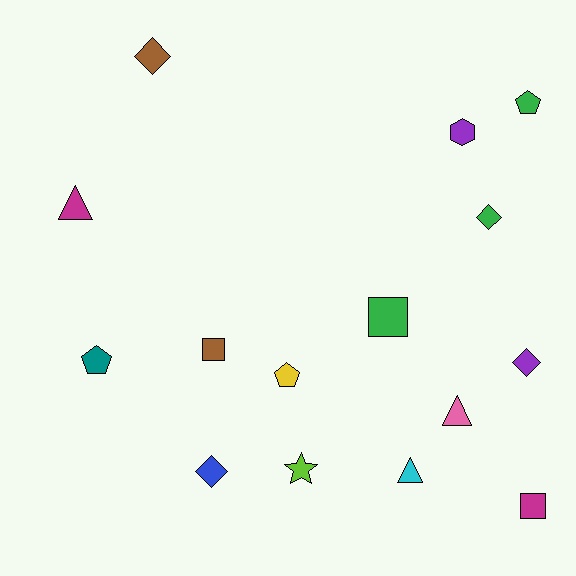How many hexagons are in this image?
There is 1 hexagon.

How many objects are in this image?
There are 15 objects.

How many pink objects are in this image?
There is 1 pink object.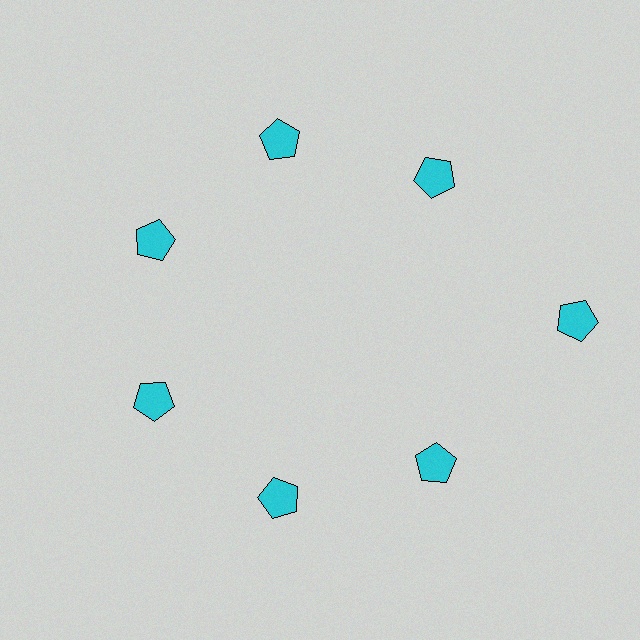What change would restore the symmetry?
The symmetry would be restored by moving it inward, back onto the ring so that all 7 pentagons sit at equal angles and equal distance from the center.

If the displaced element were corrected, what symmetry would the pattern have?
It would have 7-fold rotational symmetry — the pattern would map onto itself every 51 degrees.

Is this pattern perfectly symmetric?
No. The 7 cyan pentagons are arranged in a ring, but one element near the 3 o'clock position is pushed outward from the center, breaking the 7-fold rotational symmetry.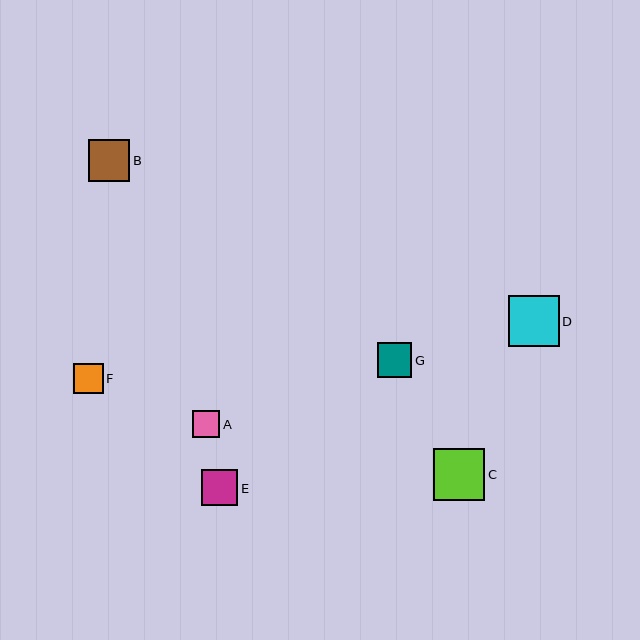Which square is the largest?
Square C is the largest with a size of approximately 51 pixels.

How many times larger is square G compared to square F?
Square G is approximately 1.2 times the size of square F.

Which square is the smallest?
Square A is the smallest with a size of approximately 27 pixels.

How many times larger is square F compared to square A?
Square F is approximately 1.1 times the size of square A.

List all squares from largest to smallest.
From largest to smallest: C, D, B, E, G, F, A.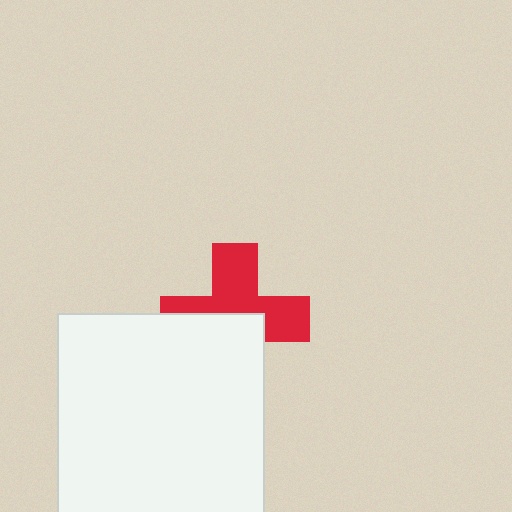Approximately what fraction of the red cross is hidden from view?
Roughly 46% of the red cross is hidden behind the white square.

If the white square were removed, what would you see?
You would see the complete red cross.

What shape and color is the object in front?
The object in front is a white square.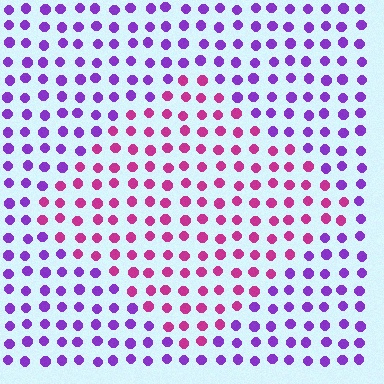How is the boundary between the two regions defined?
The boundary is defined purely by a slight shift in hue (about 47 degrees). Spacing, size, and orientation are identical on both sides.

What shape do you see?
I see a diamond.